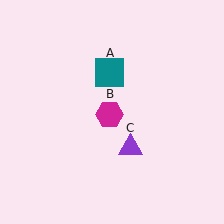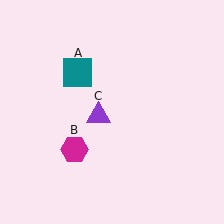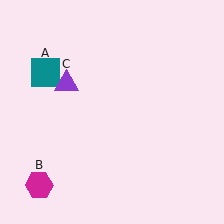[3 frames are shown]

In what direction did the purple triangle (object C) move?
The purple triangle (object C) moved up and to the left.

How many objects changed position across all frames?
3 objects changed position: teal square (object A), magenta hexagon (object B), purple triangle (object C).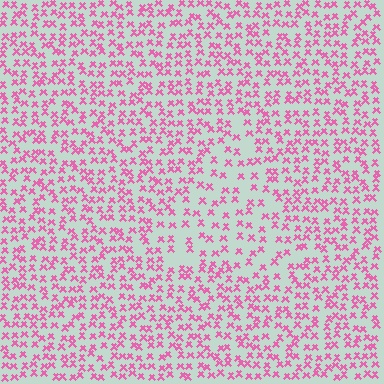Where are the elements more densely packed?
The elements are more densely packed outside the triangle boundary.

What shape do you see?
I see a triangle.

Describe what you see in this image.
The image contains small pink elements arranged at two different densities. A triangle-shaped region is visible where the elements are less densely packed than the surrounding area.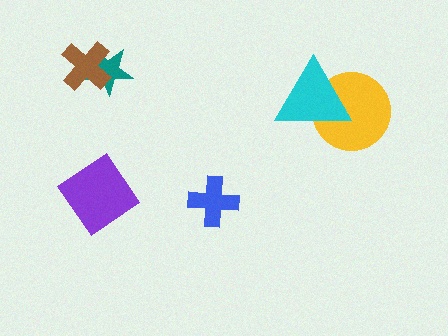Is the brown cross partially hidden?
No, no other shape covers it.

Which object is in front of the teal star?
The brown cross is in front of the teal star.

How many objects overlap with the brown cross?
1 object overlaps with the brown cross.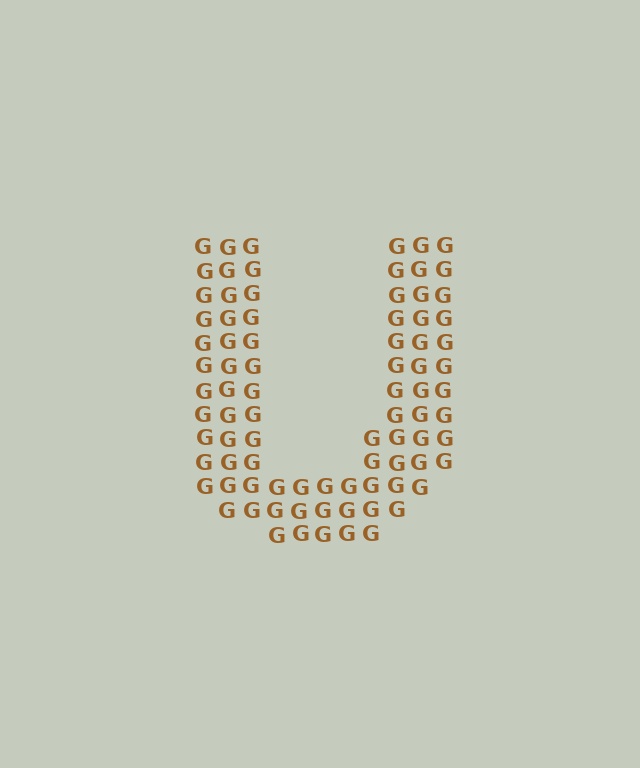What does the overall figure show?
The overall figure shows the letter U.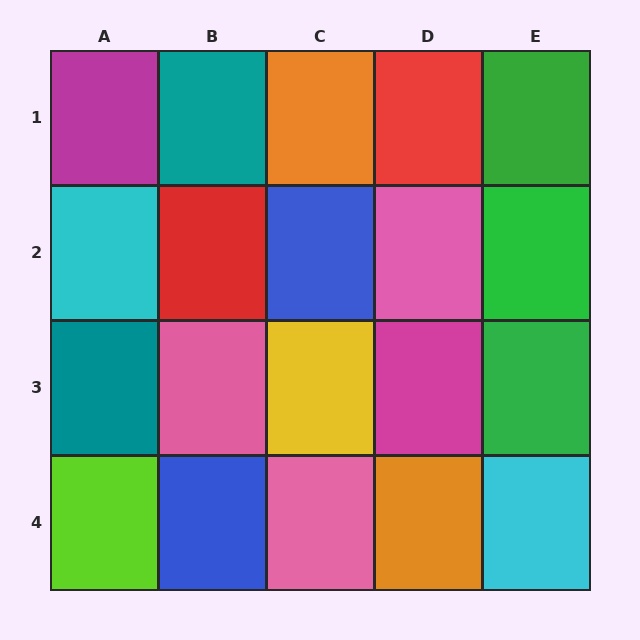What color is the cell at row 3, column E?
Green.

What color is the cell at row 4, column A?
Lime.